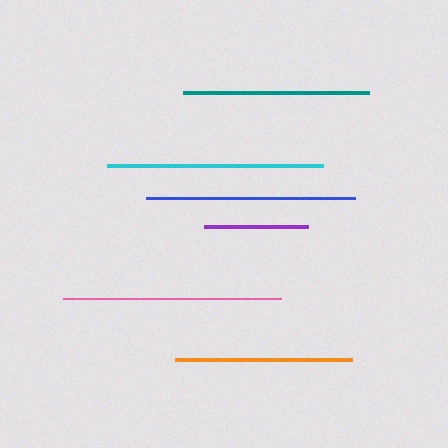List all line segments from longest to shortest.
From longest to shortest: pink, cyan, blue, teal, orange, purple.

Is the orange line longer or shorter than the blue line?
The blue line is longer than the orange line.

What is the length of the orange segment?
The orange segment is approximately 177 pixels long.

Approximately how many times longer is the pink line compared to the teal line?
The pink line is approximately 1.2 times the length of the teal line.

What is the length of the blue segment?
The blue segment is approximately 209 pixels long.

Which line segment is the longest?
The pink line is the longest at approximately 218 pixels.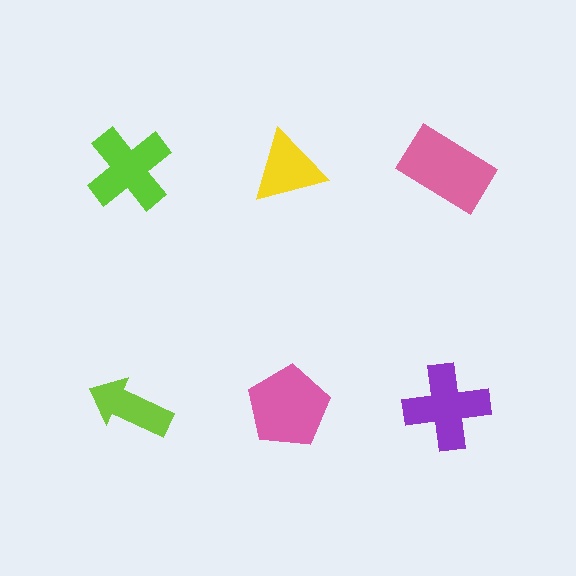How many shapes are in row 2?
3 shapes.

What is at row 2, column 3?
A purple cross.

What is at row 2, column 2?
A pink pentagon.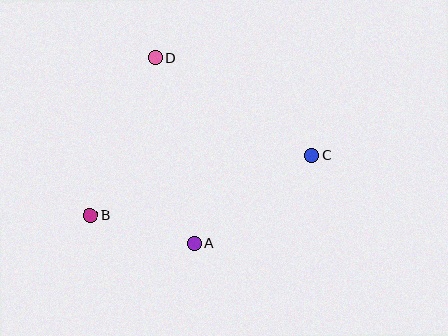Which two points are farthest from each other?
Points B and C are farthest from each other.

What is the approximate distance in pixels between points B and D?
The distance between B and D is approximately 170 pixels.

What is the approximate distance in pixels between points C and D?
The distance between C and D is approximately 185 pixels.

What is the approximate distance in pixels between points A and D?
The distance between A and D is approximately 190 pixels.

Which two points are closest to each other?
Points A and B are closest to each other.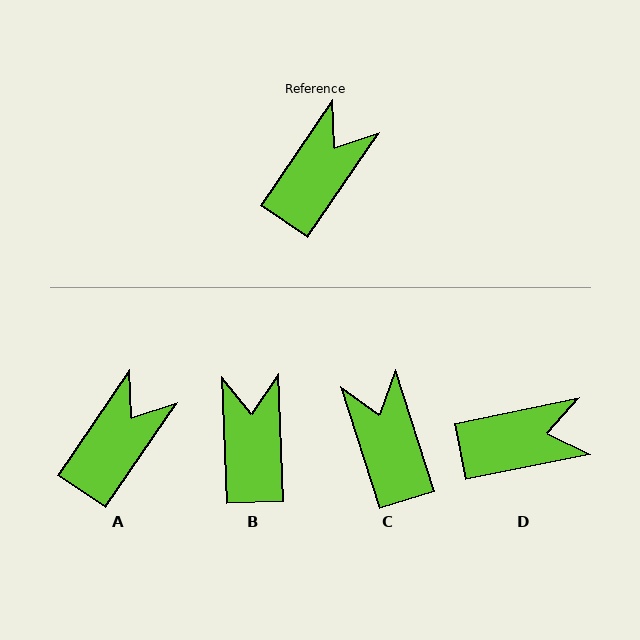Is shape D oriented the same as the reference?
No, it is off by about 44 degrees.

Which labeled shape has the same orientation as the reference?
A.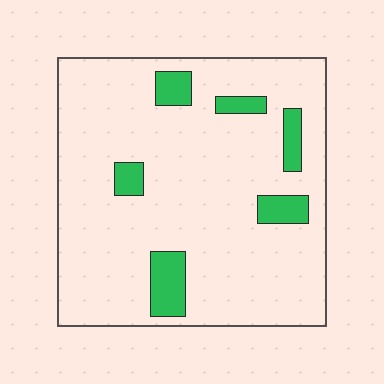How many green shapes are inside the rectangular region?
6.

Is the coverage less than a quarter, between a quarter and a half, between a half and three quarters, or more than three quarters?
Less than a quarter.